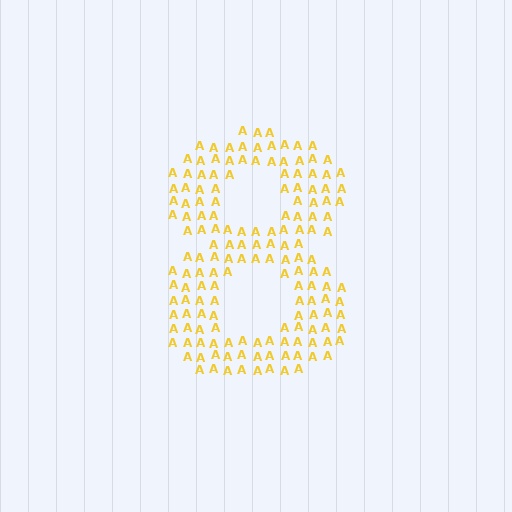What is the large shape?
The large shape is the digit 8.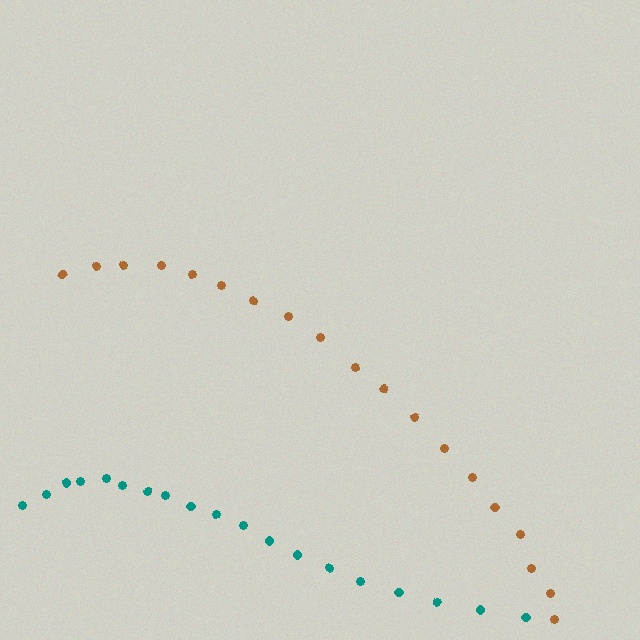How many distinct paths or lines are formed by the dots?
There are 2 distinct paths.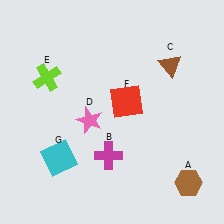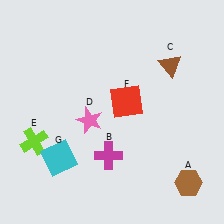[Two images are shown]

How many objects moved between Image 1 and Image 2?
1 object moved between the two images.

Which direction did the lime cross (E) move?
The lime cross (E) moved down.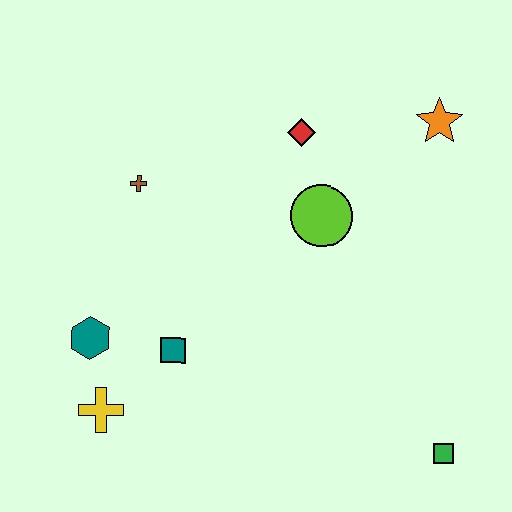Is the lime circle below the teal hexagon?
No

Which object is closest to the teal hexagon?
The yellow cross is closest to the teal hexagon.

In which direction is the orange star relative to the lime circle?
The orange star is to the right of the lime circle.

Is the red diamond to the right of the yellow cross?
Yes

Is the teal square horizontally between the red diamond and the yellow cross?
Yes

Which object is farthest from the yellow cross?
The orange star is farthest from the yellow cross.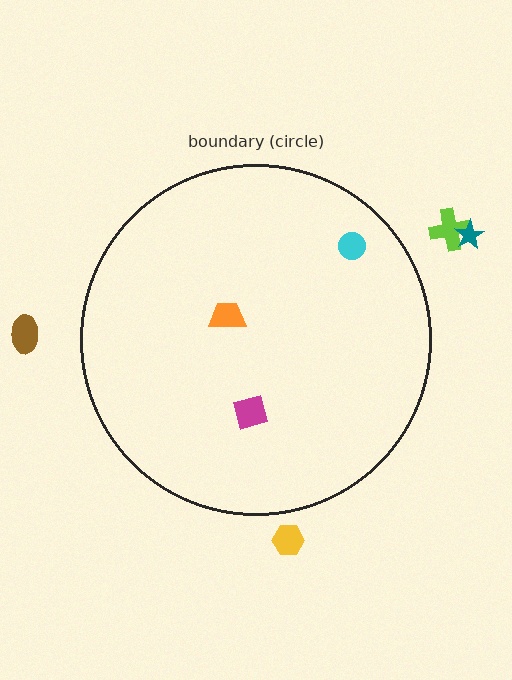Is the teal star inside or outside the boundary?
Outside.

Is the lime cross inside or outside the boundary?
Outside.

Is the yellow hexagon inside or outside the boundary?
Outside.